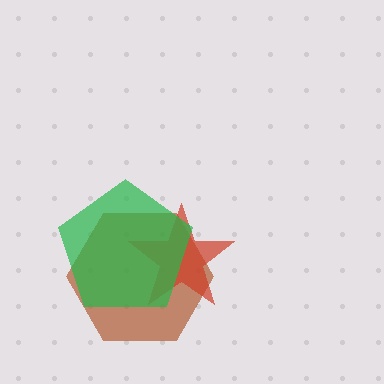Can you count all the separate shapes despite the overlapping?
Yes, there are 3 separate shapes.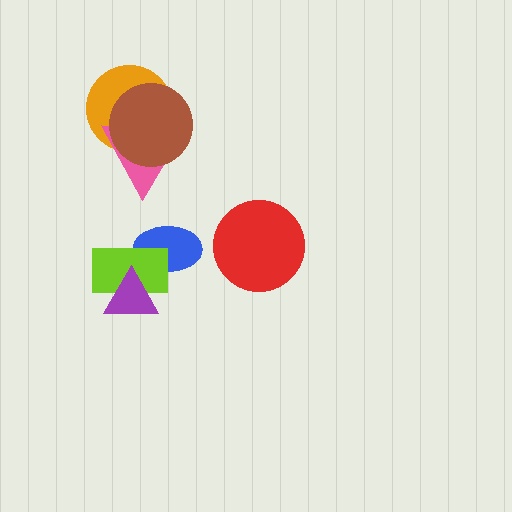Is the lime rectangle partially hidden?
Yes, it is partially covered by another shape.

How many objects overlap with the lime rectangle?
2 objects overlap with the lime rectangle.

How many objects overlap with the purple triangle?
1 object overlaps with the purple triangle.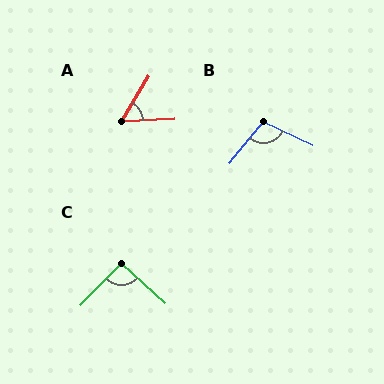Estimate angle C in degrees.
Approximately 93 degrees.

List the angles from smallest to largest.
A (57°), C (93°), B (105°).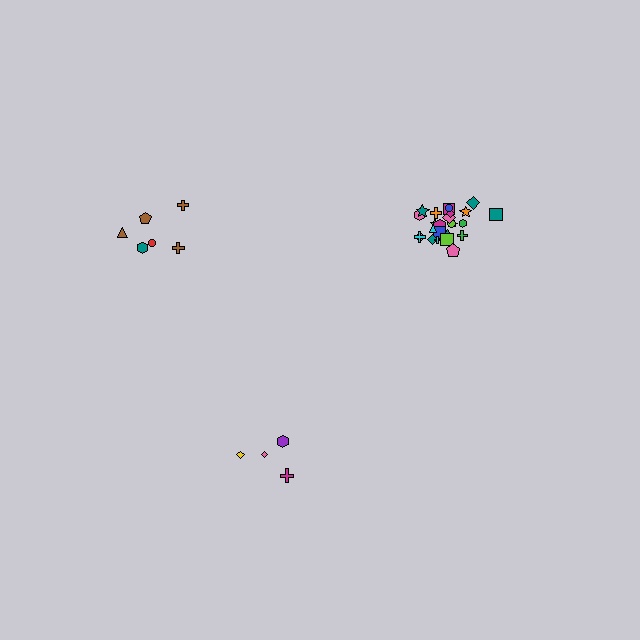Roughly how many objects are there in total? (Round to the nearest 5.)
Roughly 35 objects in total.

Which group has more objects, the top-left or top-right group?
The top-right group.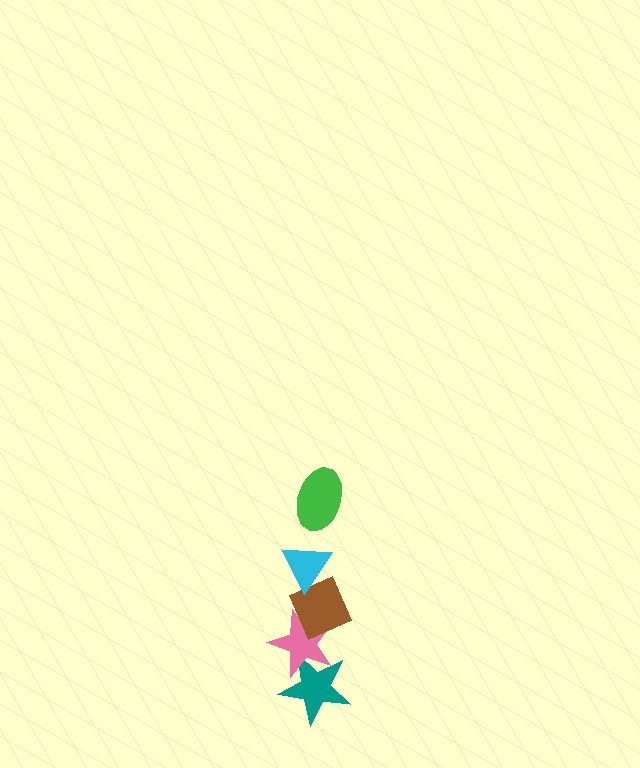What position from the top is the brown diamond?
The brown diamond is 3rd from the top.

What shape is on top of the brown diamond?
The cyan triangle is on top of the brown diamond.